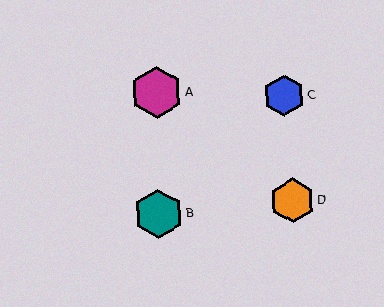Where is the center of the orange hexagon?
The center of the orange hexagon is at (292, 200).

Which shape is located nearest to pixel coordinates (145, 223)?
The teal hexagon (labeled B) at (158, 214) is nearest to that location.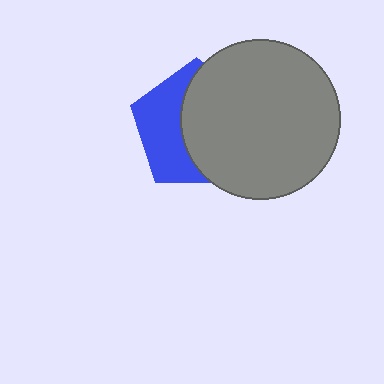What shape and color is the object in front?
The object in front is a gray circle.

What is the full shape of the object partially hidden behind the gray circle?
The partially hidden object is a blue pentagon.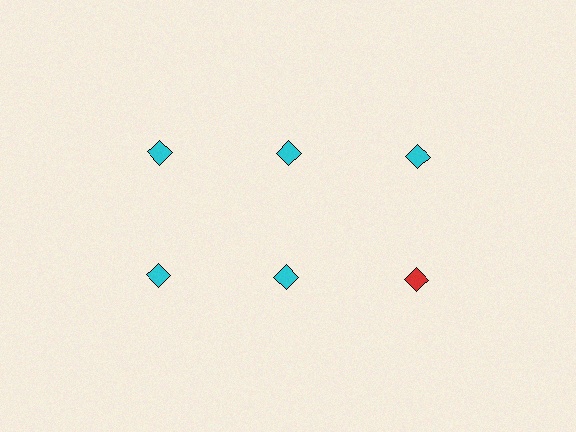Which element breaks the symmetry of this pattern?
The red diamond in the second row, center column breaks the symmetry. All other shapes are cyan diamonds.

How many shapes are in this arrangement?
There are 6 shapes arranged in a grid pattern.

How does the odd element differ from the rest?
It has a different color: red instead of cyan.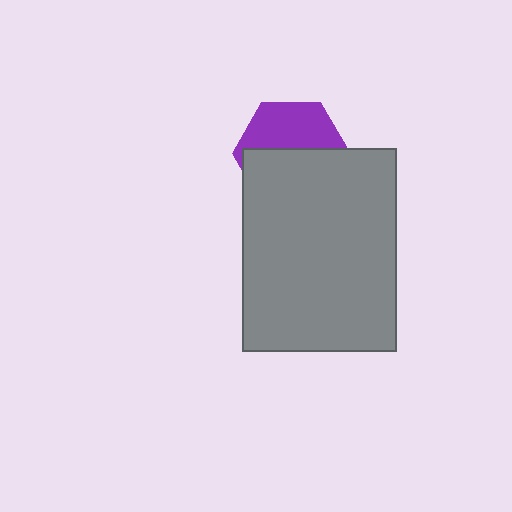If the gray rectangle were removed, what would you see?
You would see the complete purple hexagon.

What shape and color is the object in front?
The object in front is a gray rectangle.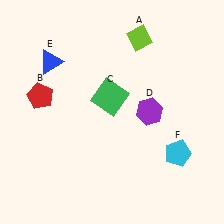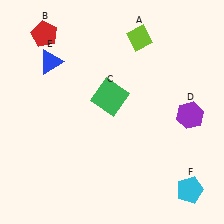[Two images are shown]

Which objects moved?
The objects that moved are: the red pentagon (B), the purple hexagon (D), the cyan pentagon (F).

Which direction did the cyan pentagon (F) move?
The cyan pentagon (F) moved down.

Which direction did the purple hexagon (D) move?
The purple hexagon (D) moved right.